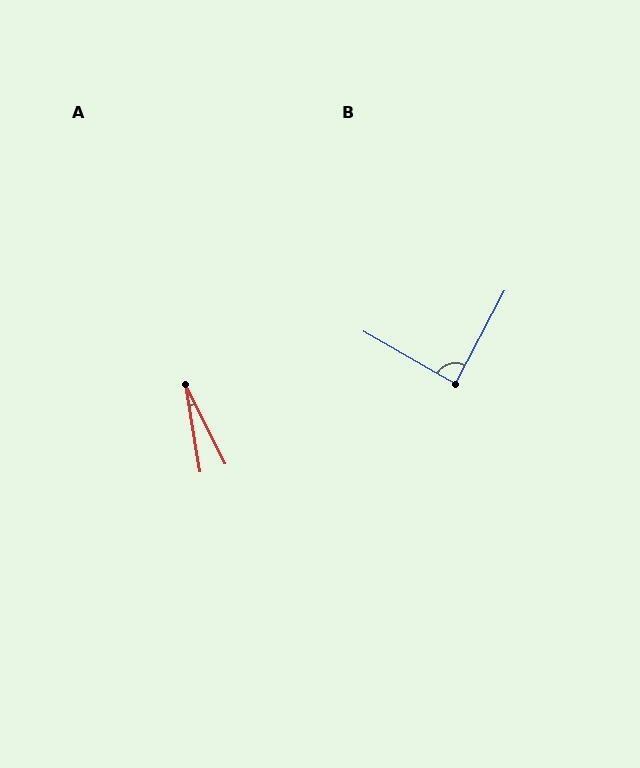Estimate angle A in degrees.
Approximately 18 degrees.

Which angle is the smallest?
A, at approximately 18 degrees.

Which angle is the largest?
B, at approximately 88 degrees.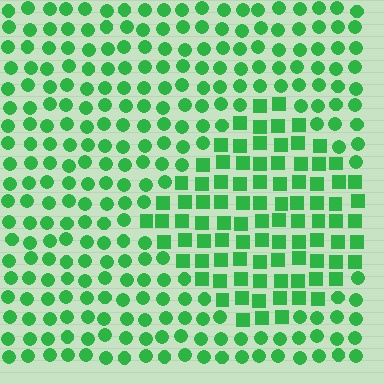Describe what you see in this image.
The image is filled with small green elements arranged in a uniform grid. A diamond-shaped region contains squares, while the surrounding area contains circles. The boundary is defined purely by the change in element shape.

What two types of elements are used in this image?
The image uses squares inside the diamond region and circles outside it.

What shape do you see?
I see a diamond.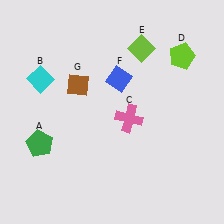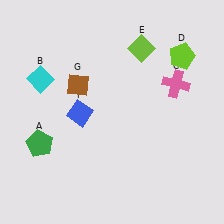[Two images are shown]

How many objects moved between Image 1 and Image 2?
2 objects moved between the two images.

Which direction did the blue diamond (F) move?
The blue diamond (F) moved left.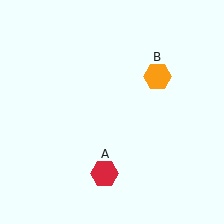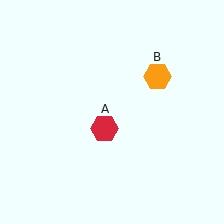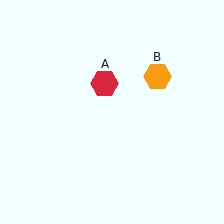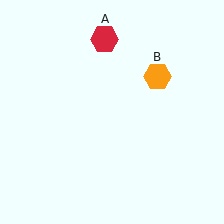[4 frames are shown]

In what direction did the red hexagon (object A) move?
The red hexagon (object A) moved up.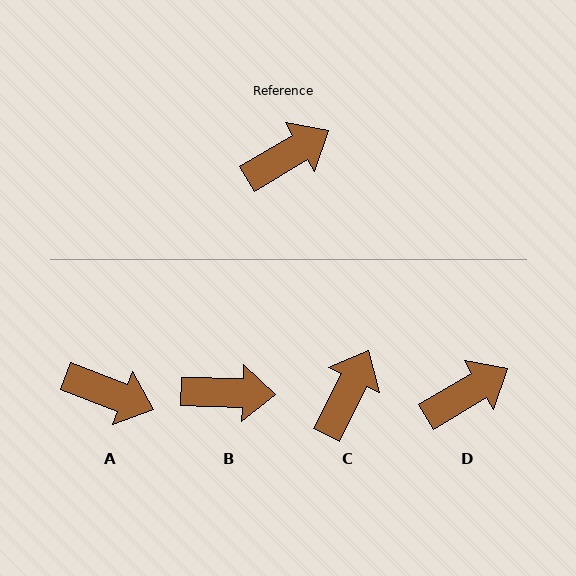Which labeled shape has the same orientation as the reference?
D.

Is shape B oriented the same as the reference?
No, it is off by about 32 degrees.